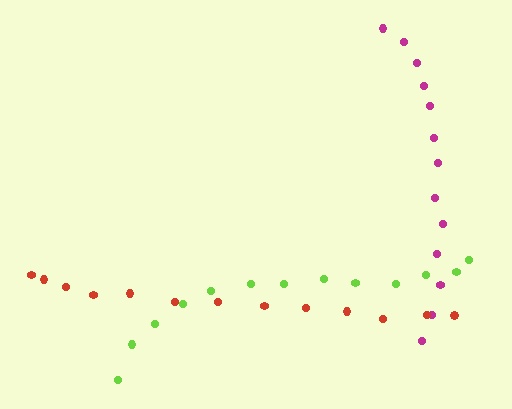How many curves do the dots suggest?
There are 3 distinct paths.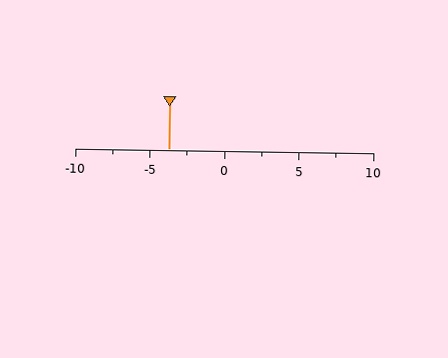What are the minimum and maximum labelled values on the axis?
The axis runs from -10 to 10.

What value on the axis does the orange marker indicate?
The marker indicates approximately -3.8.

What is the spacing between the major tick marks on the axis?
The major ticks are spaced 5 apart.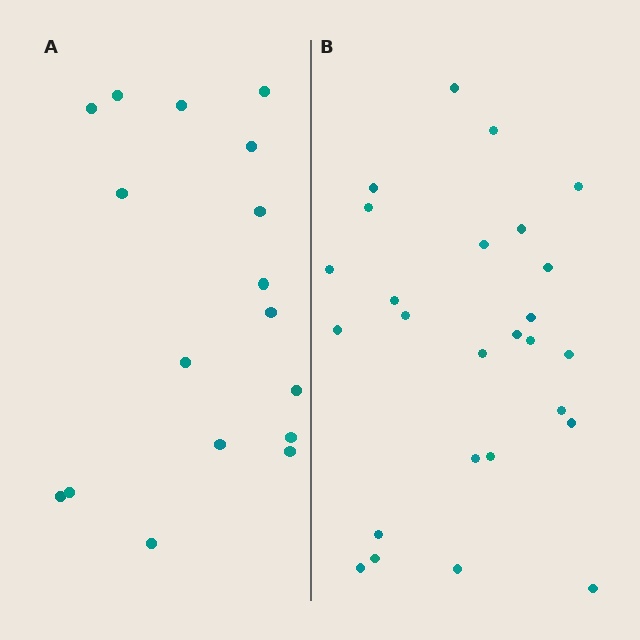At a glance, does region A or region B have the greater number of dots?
Region B (the right region) has more dots.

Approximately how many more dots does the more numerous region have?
Region B has roughly 8 or so more dots than region A.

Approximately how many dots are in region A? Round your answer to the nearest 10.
About 20 dots. (The exact count is 17, which rounds to 20.)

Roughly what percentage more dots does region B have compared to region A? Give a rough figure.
About 55% more.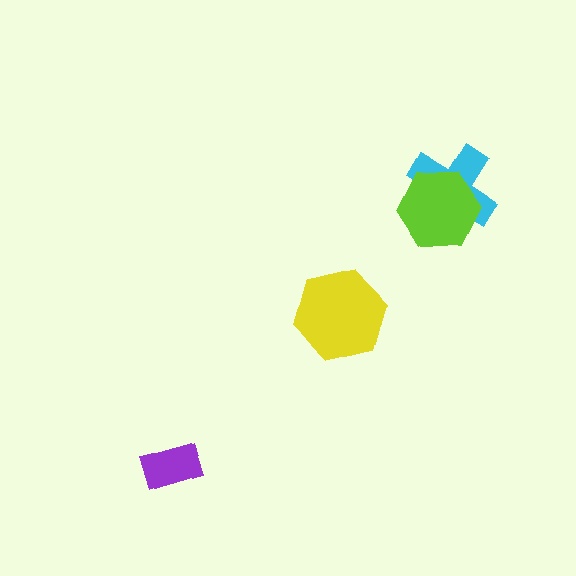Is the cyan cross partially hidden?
Yes, it is partially covered by another shape.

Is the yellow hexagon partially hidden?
No, no other shape covers it.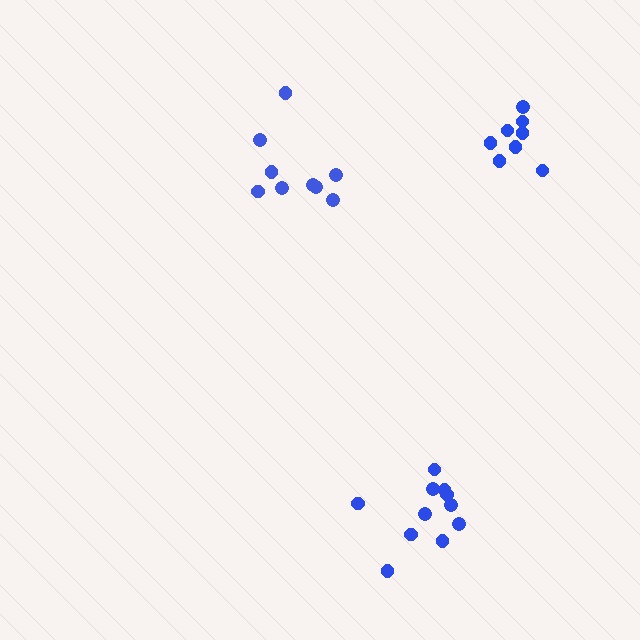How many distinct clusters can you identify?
There are 3 distinct clusters.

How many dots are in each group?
Group 1: 8 dots, Group 2: 9 dots, Group 3: 11 dots (28 total).